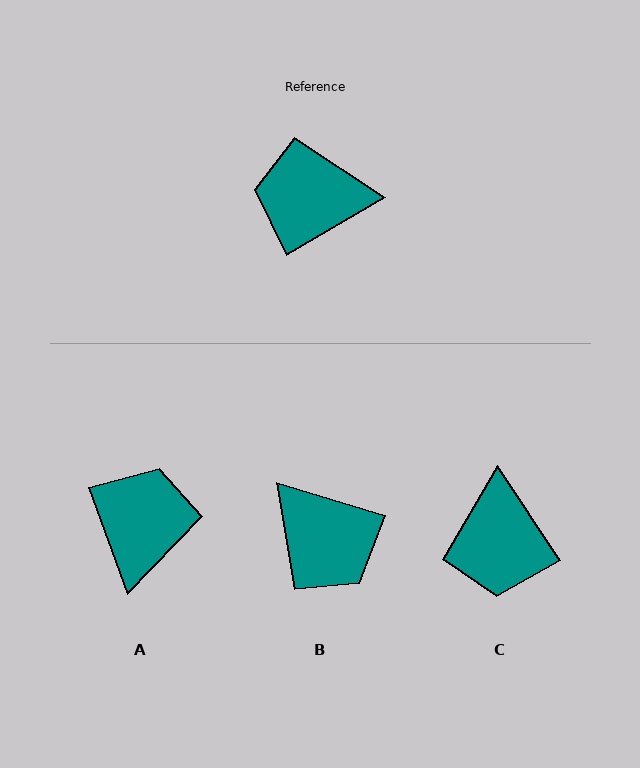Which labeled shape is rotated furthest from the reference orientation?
B, about 133 degrees away.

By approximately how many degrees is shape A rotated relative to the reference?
Approximately 100 degrees clockwise.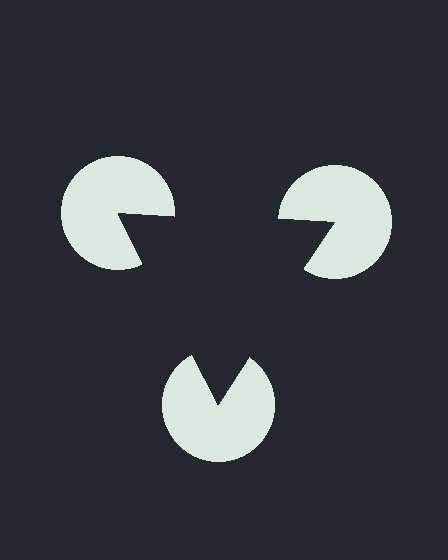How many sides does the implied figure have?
3 sides.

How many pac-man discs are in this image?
There are 3 — one at each vertex of the illusory triangle.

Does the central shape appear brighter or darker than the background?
It typically appears slightly darker than the background, even though no actual brightness change is drawn.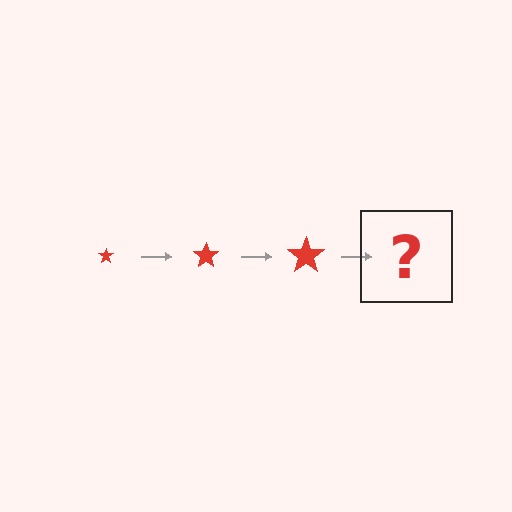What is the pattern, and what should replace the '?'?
The pattern is that the star gets progressively larger each step. The '?' should be a red star, larger than the previous one.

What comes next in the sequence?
The next element should be a red star, larger than the previous one.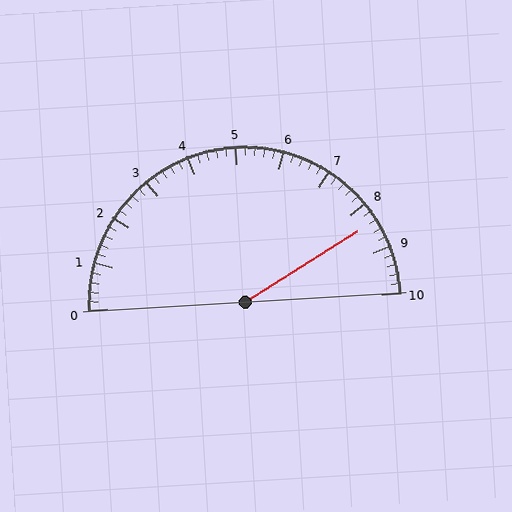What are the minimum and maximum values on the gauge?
The gauge ranges from 0 to 10.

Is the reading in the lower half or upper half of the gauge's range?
The reading is in the upper half of the range (0 to 10).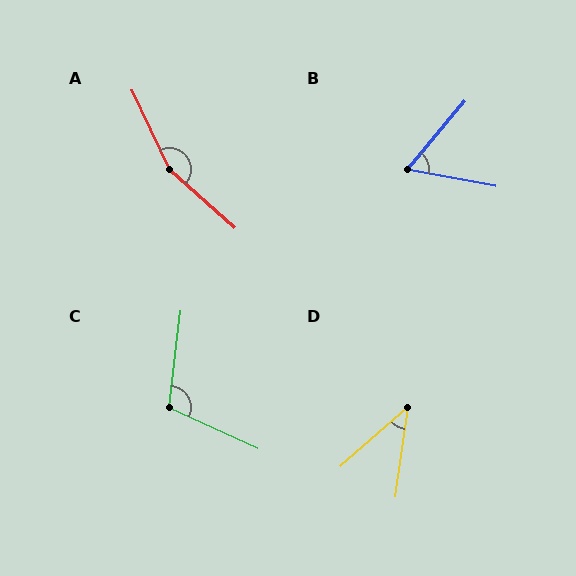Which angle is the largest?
A, at approximately 157 degrees.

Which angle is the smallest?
D, at approximately 40 degrees.